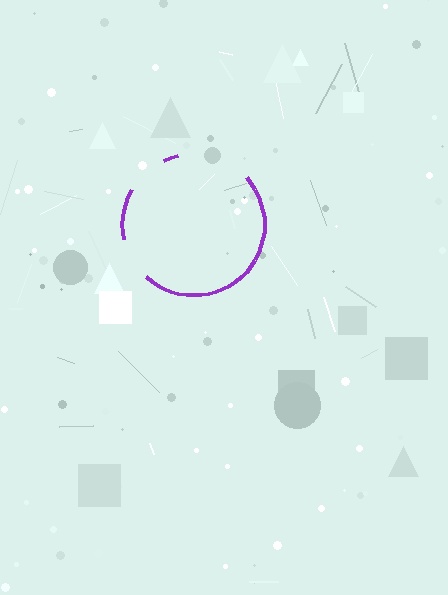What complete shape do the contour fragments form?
The contour fragments form a circle.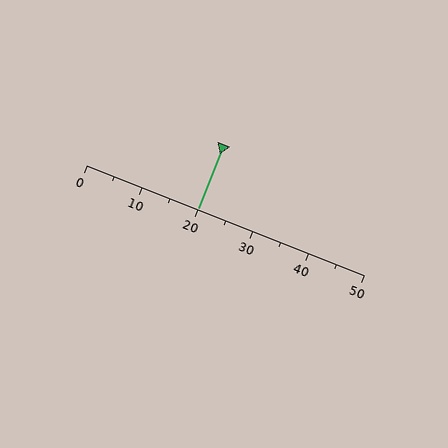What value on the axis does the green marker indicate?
The marker indicates approximately 20.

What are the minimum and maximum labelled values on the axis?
The axis runs from 0 to 50.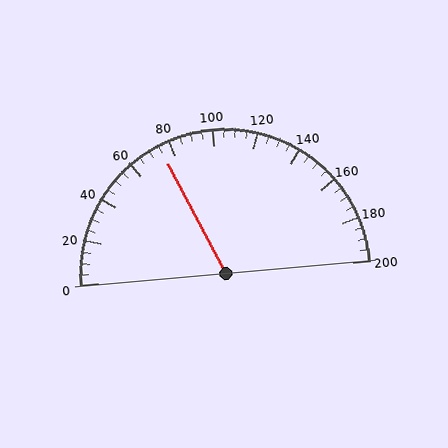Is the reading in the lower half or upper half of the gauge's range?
The reading is in the lower half of the range (0 to 200).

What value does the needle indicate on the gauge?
The needle indicates approximately 75.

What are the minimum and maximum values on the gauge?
The gauge ranges from 0 to 200.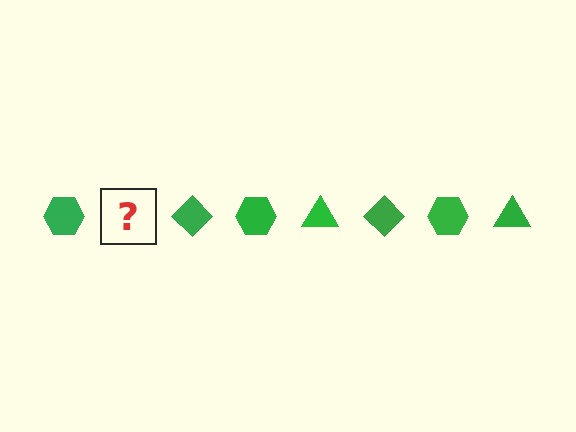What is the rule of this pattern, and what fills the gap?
The rule is that the pattern cycles through hexagon, triangle, diamond shapes in green. The gap should be filled with a green triangle.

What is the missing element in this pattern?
The missing element is a green triangle.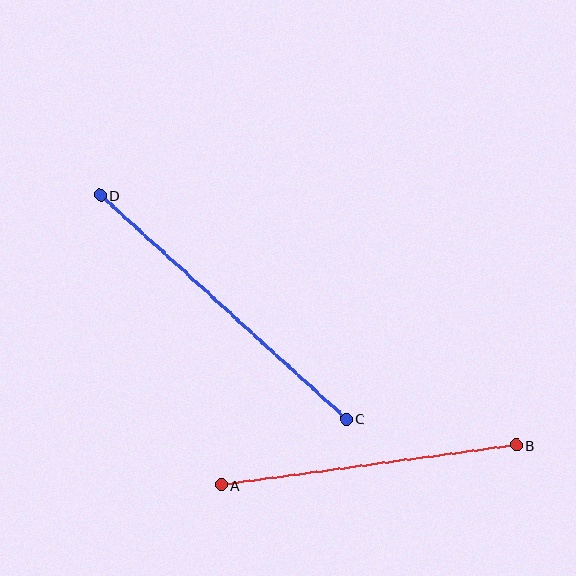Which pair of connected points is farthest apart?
Points C and D are farthest apart.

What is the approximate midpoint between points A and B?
The midpoint is at approximately (369, 465) pixels.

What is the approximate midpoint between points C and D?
The midpoint is at approximately (223, 307) pixels.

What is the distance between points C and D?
The distance is approximately 333 pixels.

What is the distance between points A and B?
The distance is approximately 298 pixels.